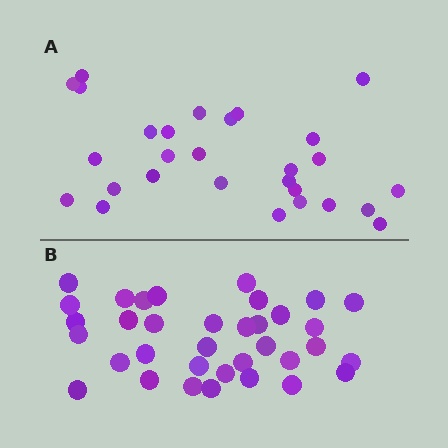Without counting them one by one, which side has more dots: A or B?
Region B (the bottom region) has more dots.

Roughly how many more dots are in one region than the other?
Region B has roughly 8 or so more dots than region A.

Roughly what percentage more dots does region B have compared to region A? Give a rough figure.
About 25% more.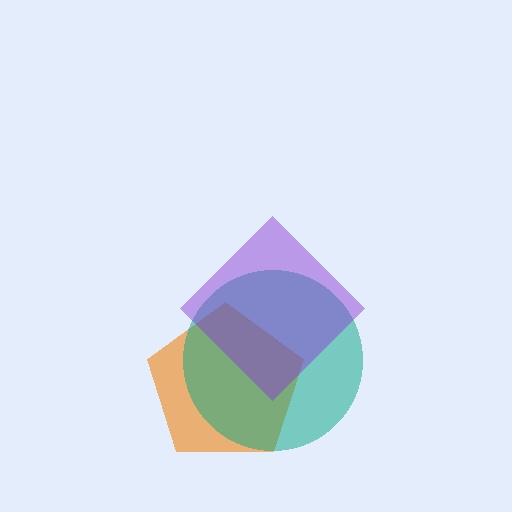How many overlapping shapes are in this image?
There are 3 overlapping shapes in the image.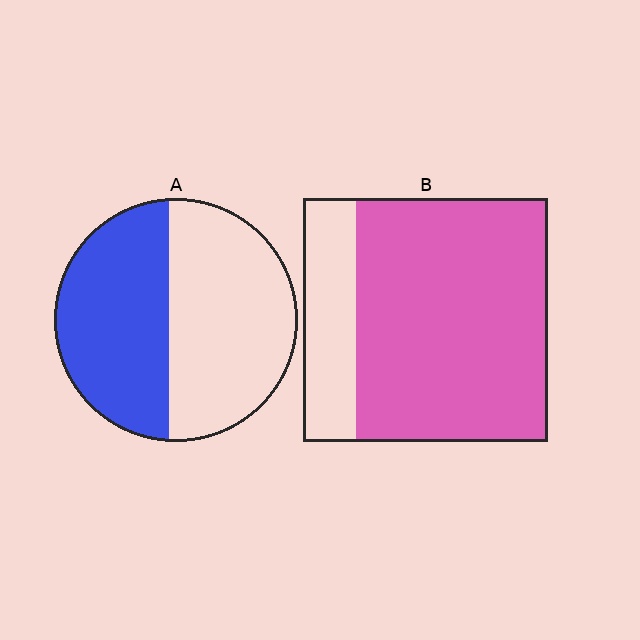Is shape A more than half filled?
Roughly half.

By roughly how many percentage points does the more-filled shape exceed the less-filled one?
By roughly 30 percentage points (B over A).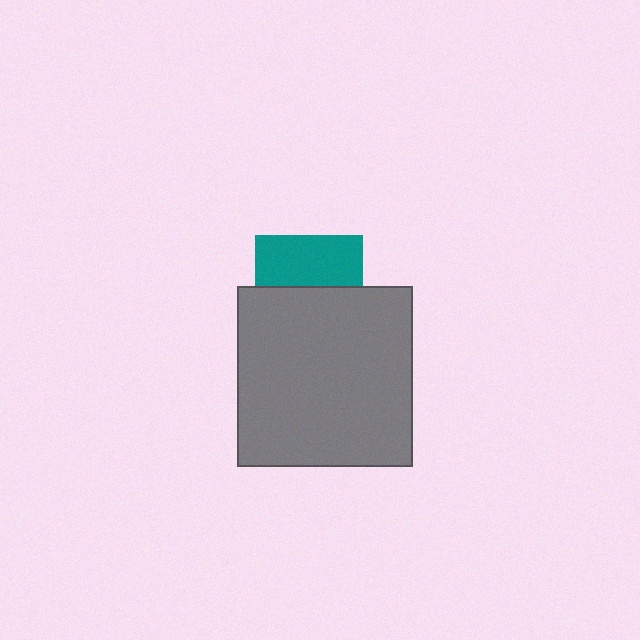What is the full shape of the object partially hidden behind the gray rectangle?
The partially hidden object is a teal square.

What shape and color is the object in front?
The object in front is a gray rectangle.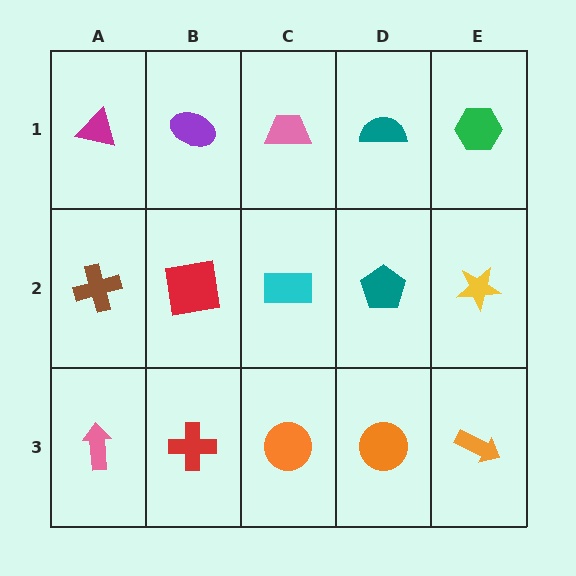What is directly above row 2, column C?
A pink trapezoid.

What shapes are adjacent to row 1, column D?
A teal pentagon (row 2, column D), a pink trapezoid (row 1, column C), a green hexagon (row 1, column E).